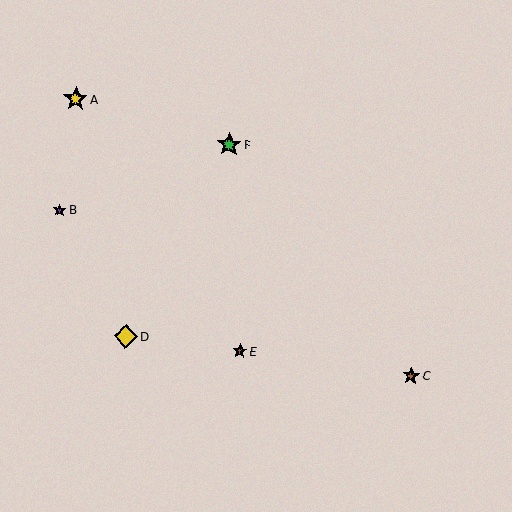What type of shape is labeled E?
Shape E is a brown star.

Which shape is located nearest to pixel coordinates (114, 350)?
The yellow diamond (labeled D) at (126, 336) is nearest to that location.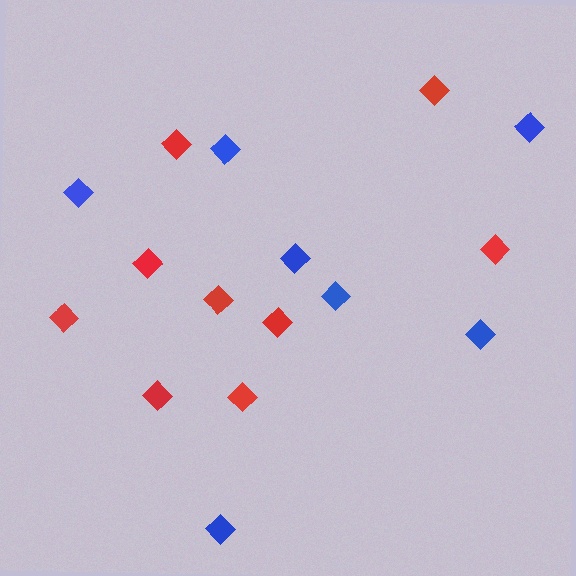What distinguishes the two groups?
There are 2 groups: one group of red diamonds (9) and one group of blue diamonds (7).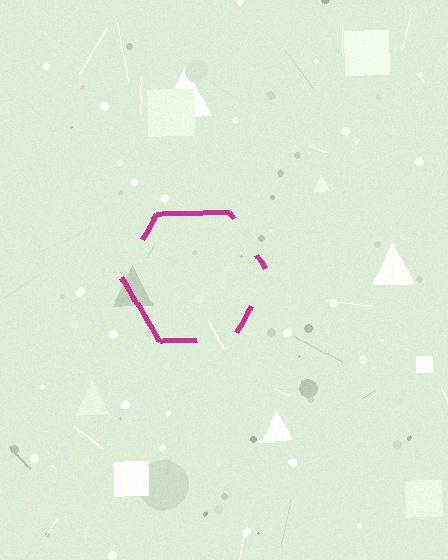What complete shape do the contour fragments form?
The contour fragments form a hexagon.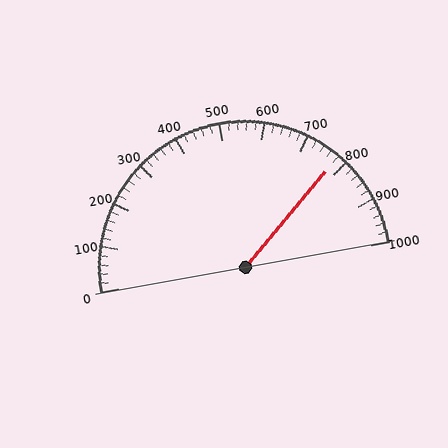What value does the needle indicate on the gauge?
The needle indicates approximately 780.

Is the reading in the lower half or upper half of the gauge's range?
The reading is in the upper half of the range (0 to 1000).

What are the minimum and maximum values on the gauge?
The gauge ranges from 0 to 1000.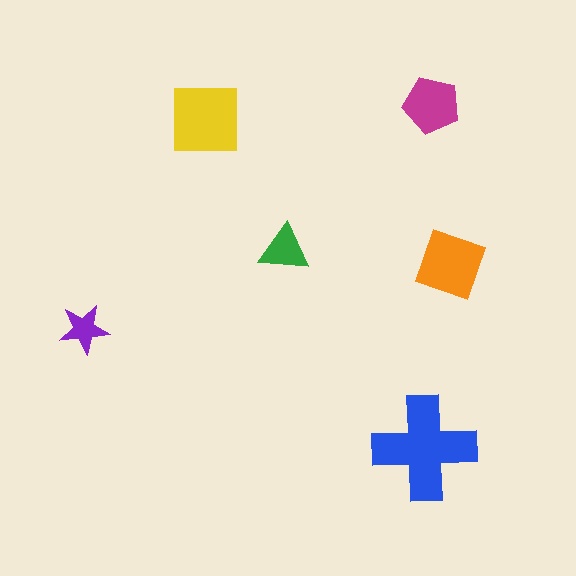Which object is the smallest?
The purple star.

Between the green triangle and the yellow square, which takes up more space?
The yellow square.